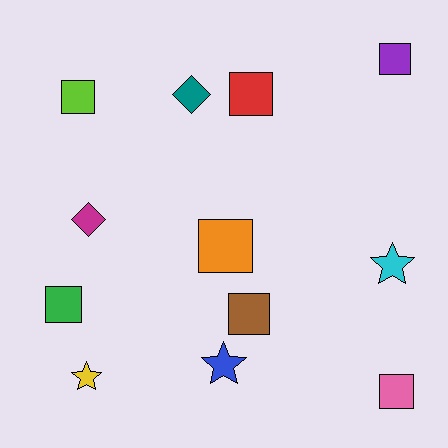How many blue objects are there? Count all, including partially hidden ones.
There is 1 blue object.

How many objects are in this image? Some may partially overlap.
There are 12 objects.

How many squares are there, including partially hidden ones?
There are 7 squares.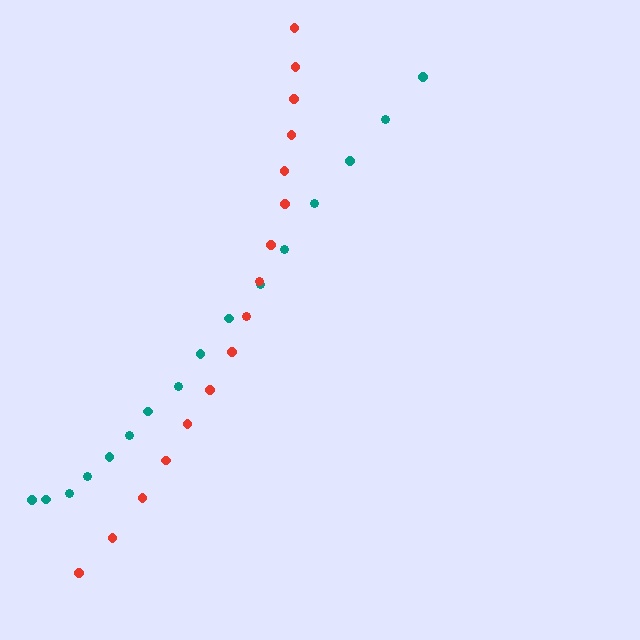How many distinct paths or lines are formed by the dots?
There are 2 distinct paths.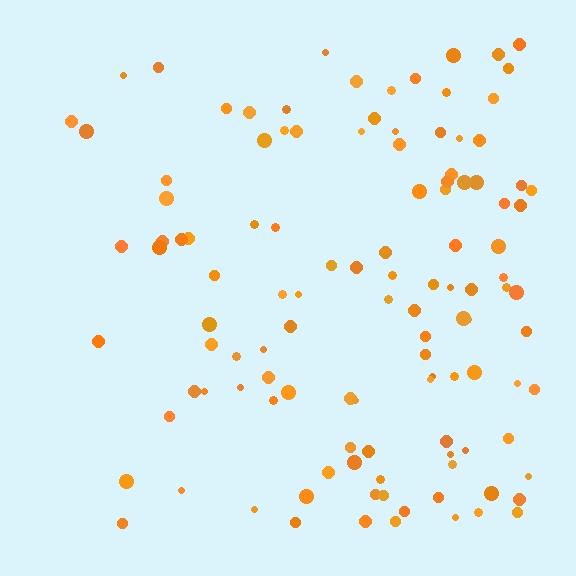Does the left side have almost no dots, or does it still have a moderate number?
Still a moderate number, just noticeably fewer than the right.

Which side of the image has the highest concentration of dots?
The right.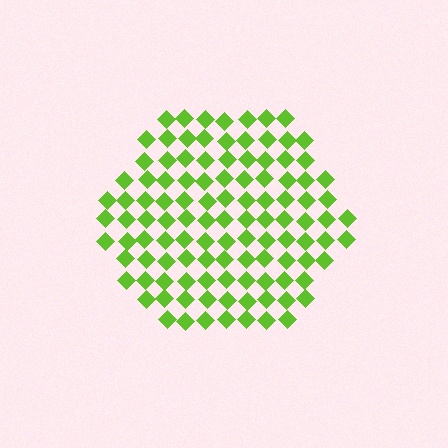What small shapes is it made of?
It is made of small diamonds.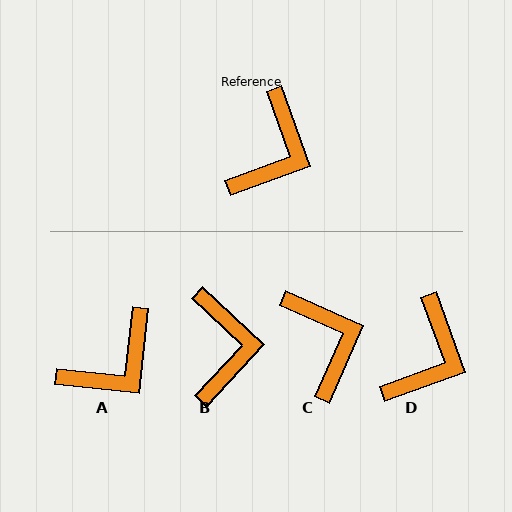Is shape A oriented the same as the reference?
No, it is off by about 26 degrees.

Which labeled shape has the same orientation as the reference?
D.